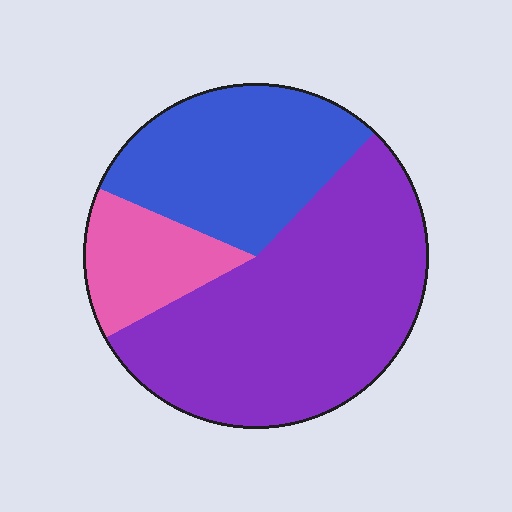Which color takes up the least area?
Pink, at roughly 15%.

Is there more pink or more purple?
Purple.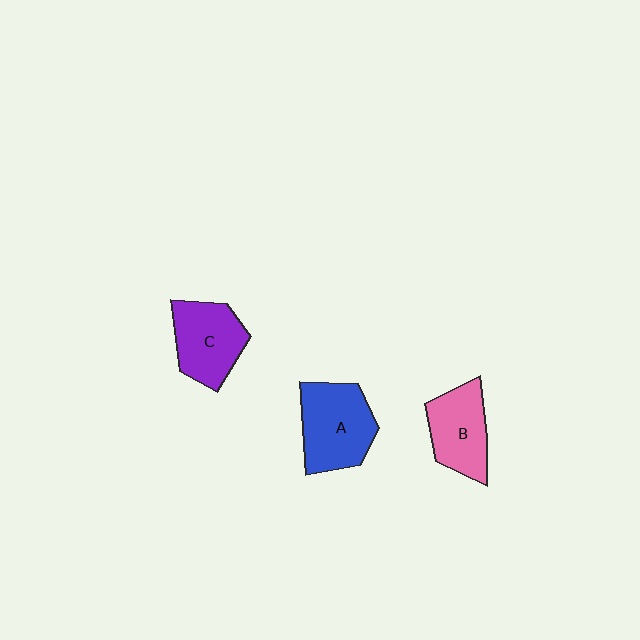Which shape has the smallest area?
Shape B (pink).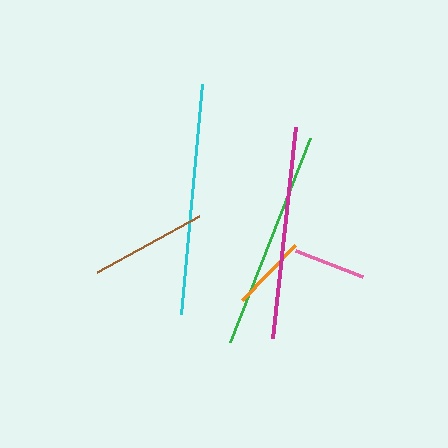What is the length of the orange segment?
The orange segment is approximately 76 pixels long.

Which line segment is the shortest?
The pink line is the shortest at approximately 72 pixels.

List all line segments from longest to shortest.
From longest to shortest: cyan, green, magenta, brown, orange, pink.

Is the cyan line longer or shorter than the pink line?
The cyan line is longer than the pink line.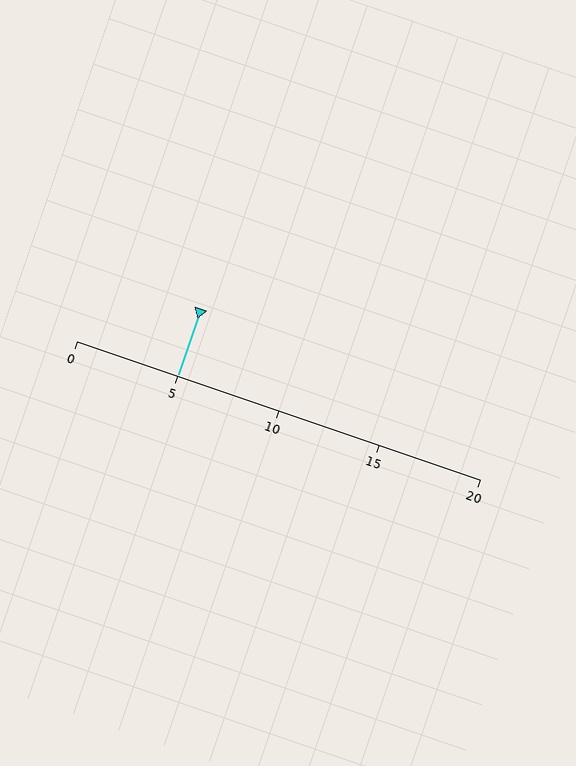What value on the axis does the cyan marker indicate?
The marker indicates approximately 5.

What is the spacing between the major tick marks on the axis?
The major ticks are spaced 5 apart.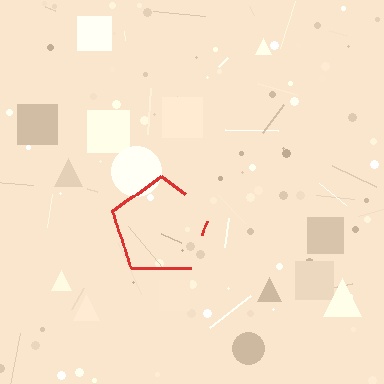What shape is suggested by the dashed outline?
The dashed outline suggests a pentagon.